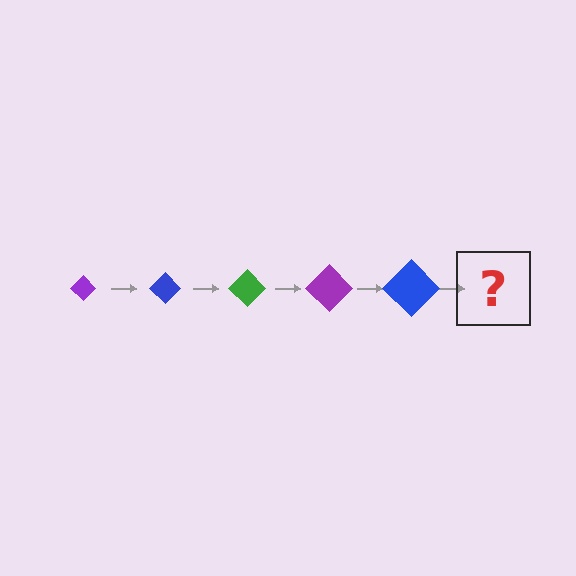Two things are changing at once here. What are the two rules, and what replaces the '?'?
The two rules are that the diamond grows larger each step and the color cycles through purple, blue, and green. The '?' should be a green diamond, larger than the previous one.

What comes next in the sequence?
The next element should be a green diamond, larger than the previous one.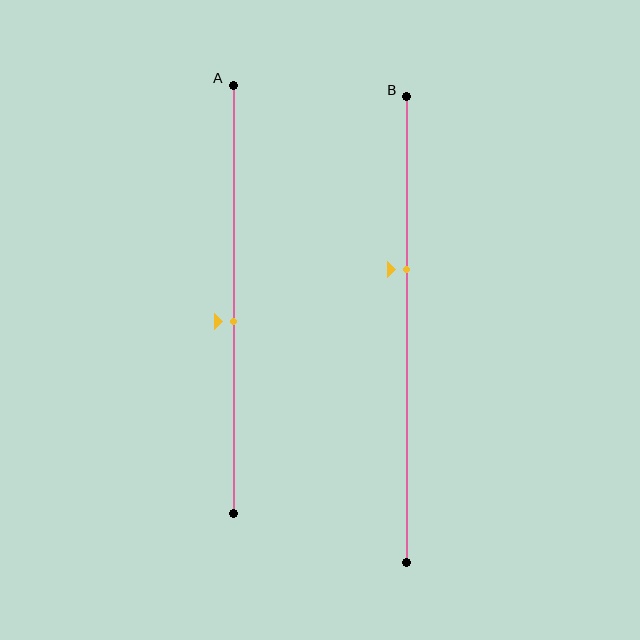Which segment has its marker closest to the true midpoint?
Segment A has its marker closest to the true midpoint.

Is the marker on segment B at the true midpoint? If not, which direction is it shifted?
No, the marker on segment B is shifted upward by about 13% of the segment length.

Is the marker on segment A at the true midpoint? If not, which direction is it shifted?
No, the marker on segment A is shifted downward by about 5% of the segment length.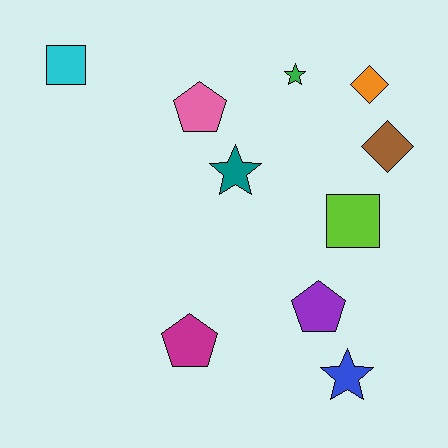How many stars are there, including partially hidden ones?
There are 3 stars.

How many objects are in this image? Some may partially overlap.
There are 10 objects.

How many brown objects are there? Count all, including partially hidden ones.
There is 1 brown object.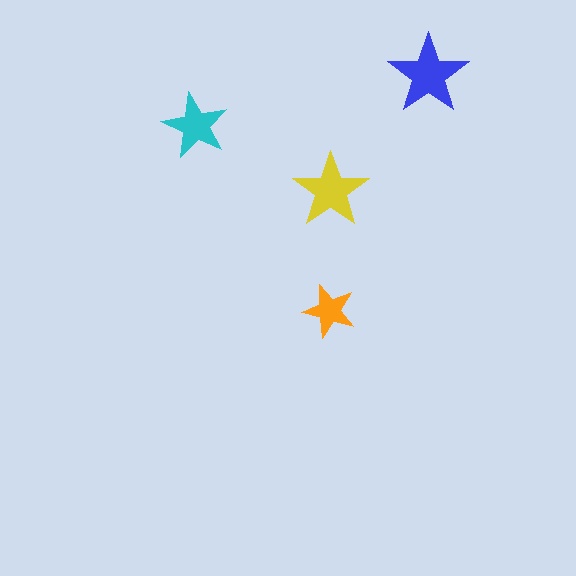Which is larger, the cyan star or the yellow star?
The yellow one.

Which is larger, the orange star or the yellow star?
The yellow one.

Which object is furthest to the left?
The cyan star is leftmost.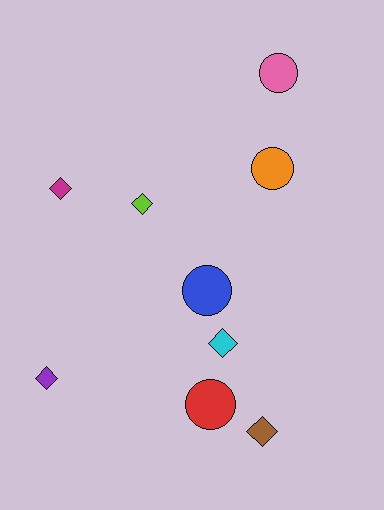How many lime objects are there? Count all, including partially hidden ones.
There is 1 lime object.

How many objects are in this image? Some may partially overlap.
There are 9 objects.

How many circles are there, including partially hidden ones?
There are 4 circles.